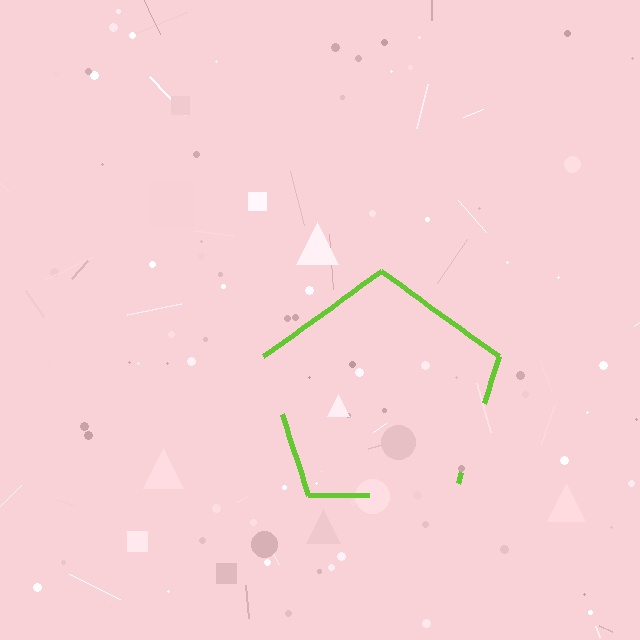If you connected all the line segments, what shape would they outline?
They would outline a pentagon.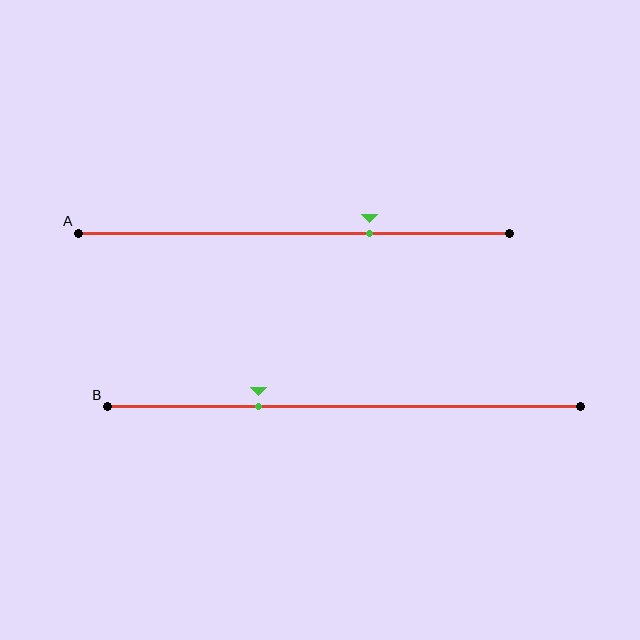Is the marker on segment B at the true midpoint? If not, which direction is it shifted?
No, the marker on segment B is shifted to the left by about 18% of the segment length.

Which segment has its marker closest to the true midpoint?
Segment A has its marker closest to the true midpoint.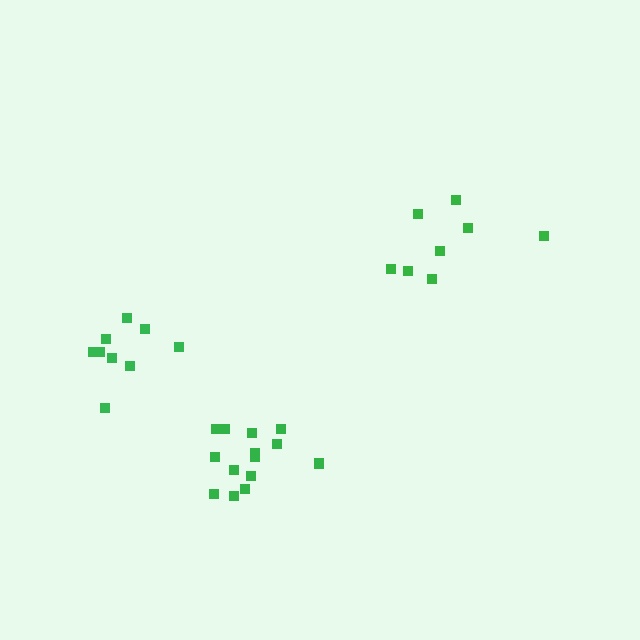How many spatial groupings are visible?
There are 3 spatial groupings.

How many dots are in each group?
Group 1: 14 dots, Group 2: 8 dots, Group 3: 9 dots (31 total).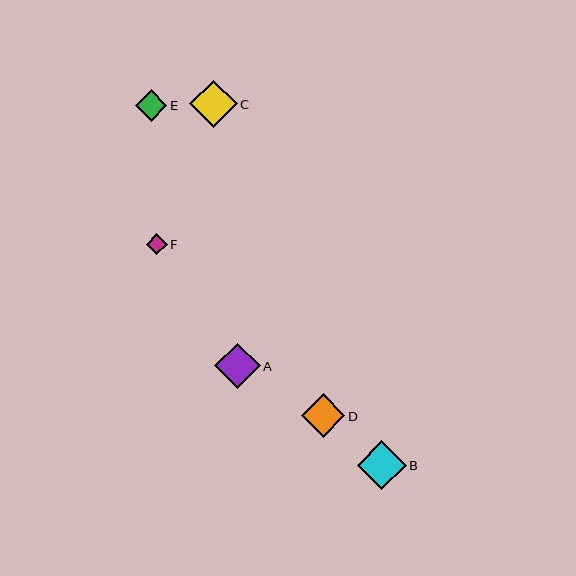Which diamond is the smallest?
Diamond F is the smallest with a size of approximately 21 pixels.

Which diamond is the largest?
Diamond B is the largest with a size of approximately 49 pixels.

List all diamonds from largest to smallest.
From largest to smallest: B, C, A, D, E, F.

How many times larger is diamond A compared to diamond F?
Diamond A is approximately 2.2 times the size of diamond F.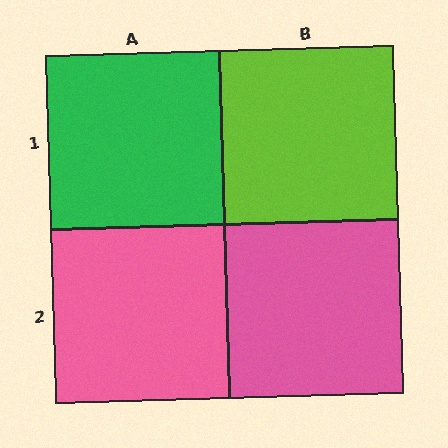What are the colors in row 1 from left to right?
Green, lime.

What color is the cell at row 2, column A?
Pink.